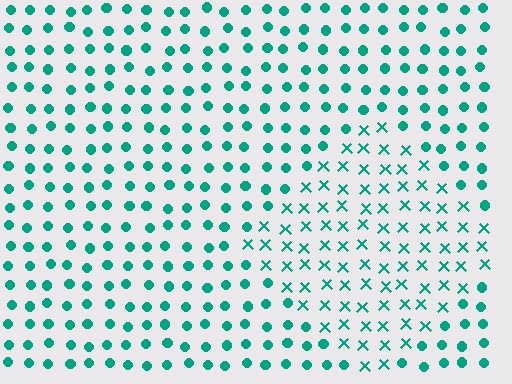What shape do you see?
I see a diamond.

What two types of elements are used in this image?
The image uses X marks inside the diamond region and circles outside it.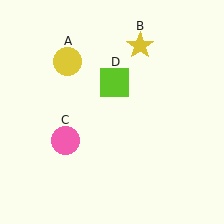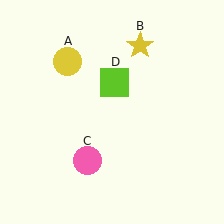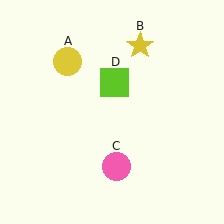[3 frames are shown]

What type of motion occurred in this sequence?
The pink circle (object C) rotated counterclockwise around the center of the scene.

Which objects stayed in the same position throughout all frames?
Yellow circle (object A) and yellow star (object B) and lime square (object D) remained stationary.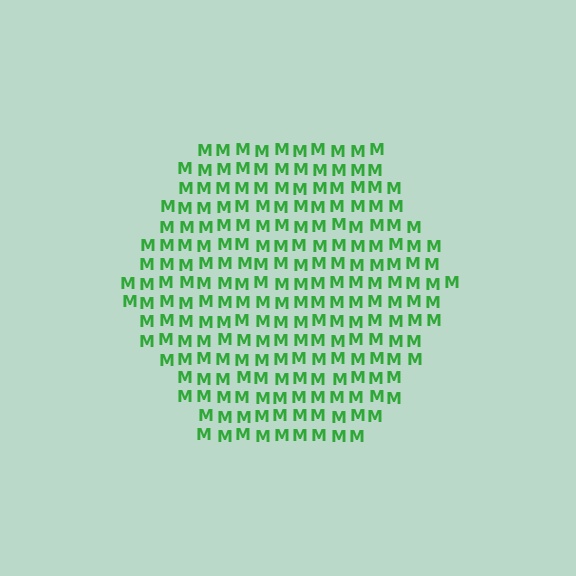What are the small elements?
The small elements are letter M's.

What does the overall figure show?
The overall figure shows a hexagon.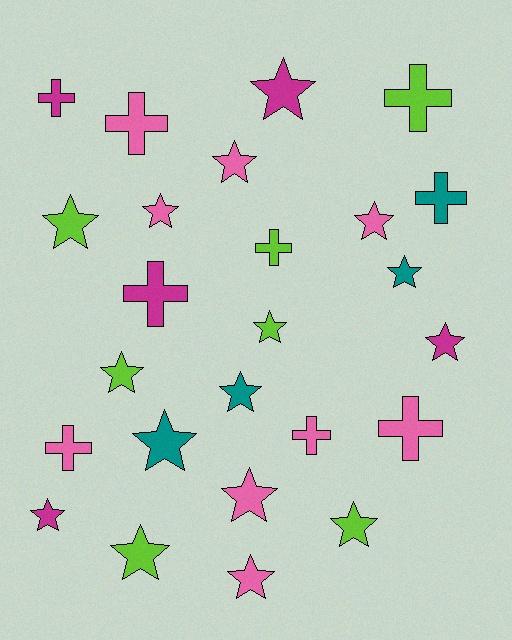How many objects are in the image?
There are 25 objects.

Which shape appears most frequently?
Star, with 16 objects.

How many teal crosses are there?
There is 1 teal cross.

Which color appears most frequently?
Pink, with 9 objects.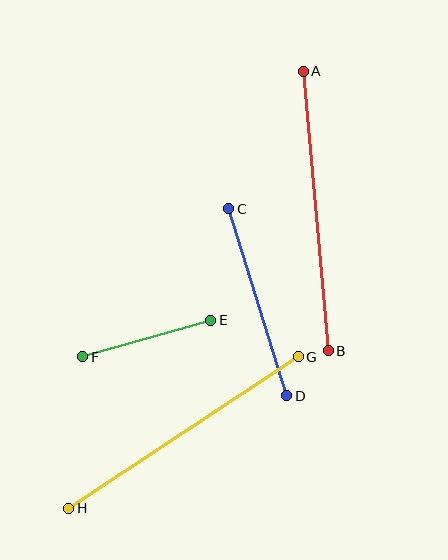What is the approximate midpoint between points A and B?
The midpoint is at approximately (316, 211) pixels.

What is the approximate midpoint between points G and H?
The midpoint is at approximately (183, 433) pixels.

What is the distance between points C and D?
The distance is approximately 196 pixels.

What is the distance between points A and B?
The distance is approximately 281 pixels.